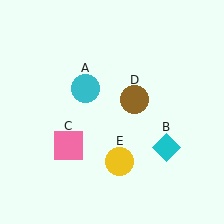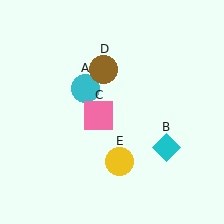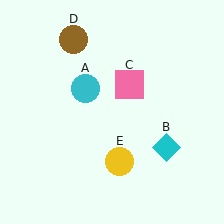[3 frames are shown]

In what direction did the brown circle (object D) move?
The brown circle (object D) moved up and to the left.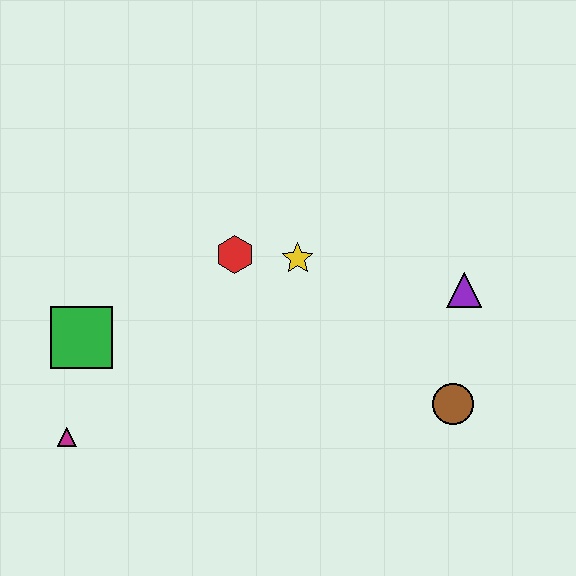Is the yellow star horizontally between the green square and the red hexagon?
No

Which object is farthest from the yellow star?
The magenta triangle is farthest from the yellow star.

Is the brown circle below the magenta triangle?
No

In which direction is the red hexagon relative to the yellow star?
The red hexagon is to the left of the yellow star.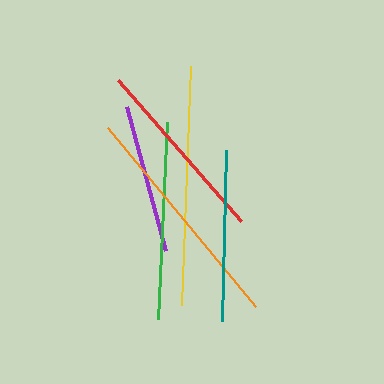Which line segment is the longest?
The yellow line is the longest at approximately 239 pixels.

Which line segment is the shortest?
The purple line is the shortest at approximately 149 pixels.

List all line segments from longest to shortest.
From longest to shortest: yellow, orange, green, red, teal, purple.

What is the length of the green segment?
The green segment is approximately 198 pixels long.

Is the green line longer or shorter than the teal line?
The green line is longer than the teal line.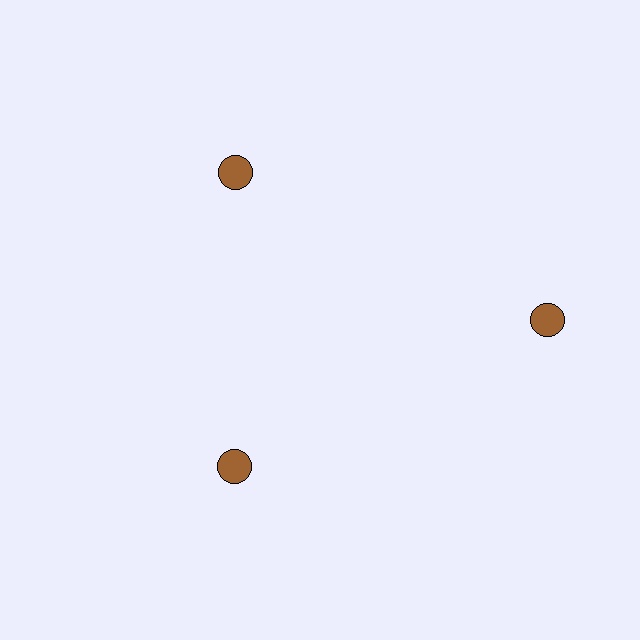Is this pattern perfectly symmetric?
No. The 3 brown circles are arranged in a ring, but one element near the 3 o'clock position is pushed outward from the center, breaking the 3-fold rotational symmetry.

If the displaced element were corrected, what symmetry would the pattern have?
It would have 3-fold rotational symmetry — the pattern would map onto itself every 120 degrees.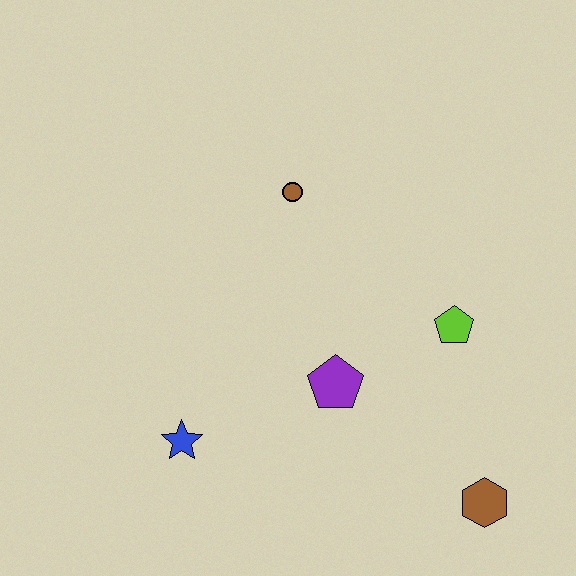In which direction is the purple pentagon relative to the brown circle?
The purple pentagon is below the brown circle.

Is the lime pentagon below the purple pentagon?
No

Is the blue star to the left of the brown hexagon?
Yes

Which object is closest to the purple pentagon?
The lime pentagon is closest to the purple pentagon.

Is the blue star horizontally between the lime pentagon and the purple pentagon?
No